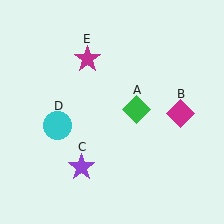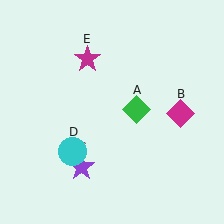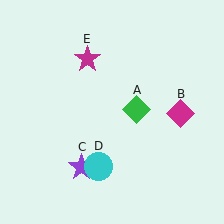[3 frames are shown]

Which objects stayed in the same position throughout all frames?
Green diamond (object A) and magenta diamond (object B) and purple star (object C) and magenta star (object E) remained stationary.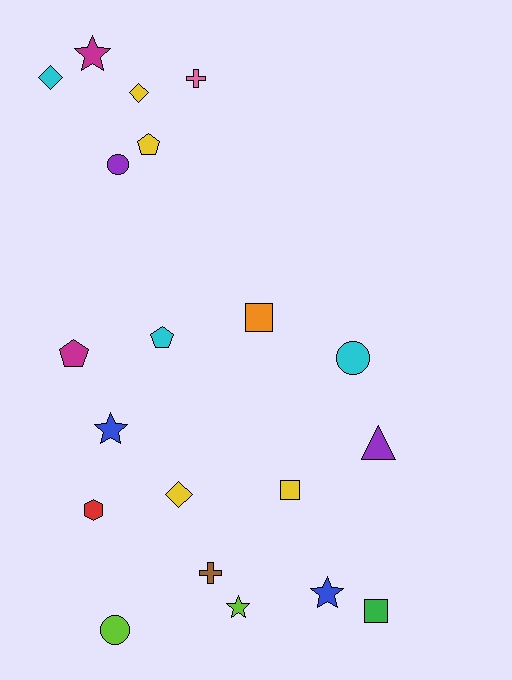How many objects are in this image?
There are 20 objects.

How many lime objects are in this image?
There are 2 lime objects.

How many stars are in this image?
There are 4 stars.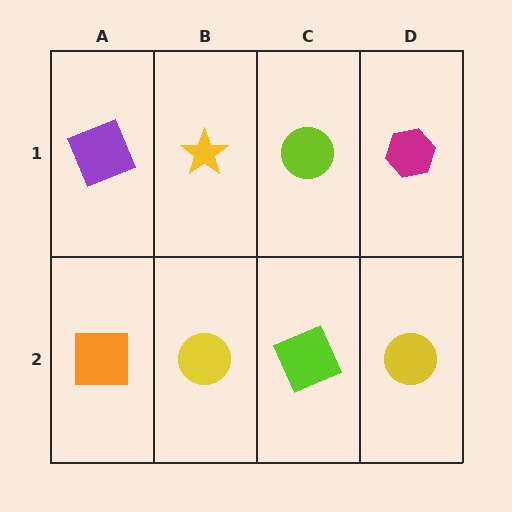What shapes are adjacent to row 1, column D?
A yellow circle (row 2, column D), a lime circle (row 1, column C).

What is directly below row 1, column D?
A yellow circle.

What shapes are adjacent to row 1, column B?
A yellow circle (row 2, column B), a purple square (row 1, column A), a lime circle (row 1, column C).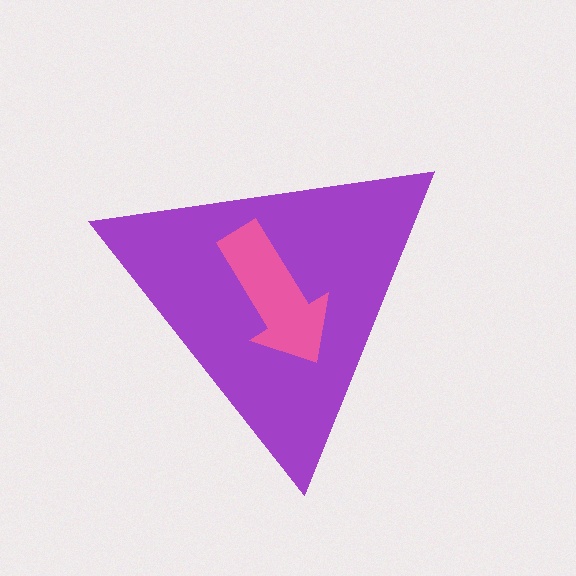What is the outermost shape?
The purple triangle.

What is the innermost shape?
The pink arrow.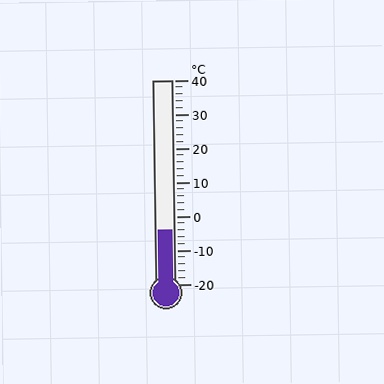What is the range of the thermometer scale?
The thermometer scale ranges from -20°C to 40°C.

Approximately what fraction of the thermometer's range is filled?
The thermometer is filled to approximately 25% of its range.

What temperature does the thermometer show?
The thermometer shows approximately -4°C.